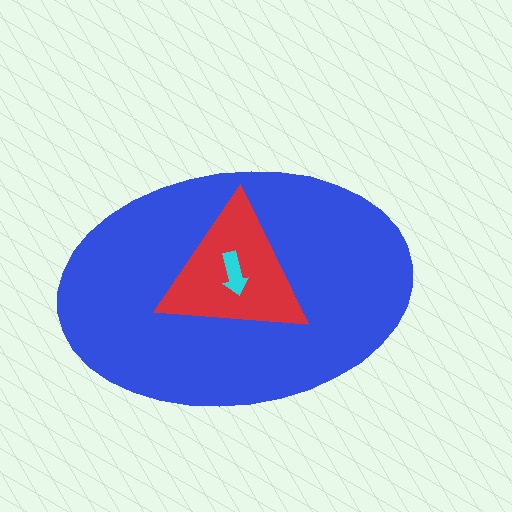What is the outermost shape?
The blue ellipse.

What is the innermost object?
The cyan arrow.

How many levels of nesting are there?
3.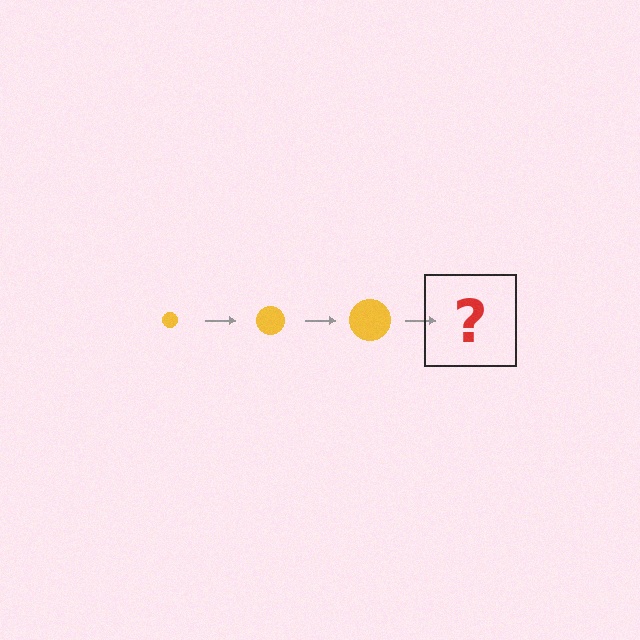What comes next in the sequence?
The next element should be a yellow circle, larger than the previous one.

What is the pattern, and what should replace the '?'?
The pattern is that the circle gets progressively larger each step. The '?' should be a yellow circle, larger than the previous one.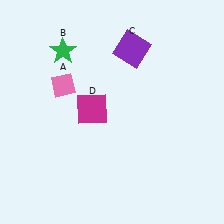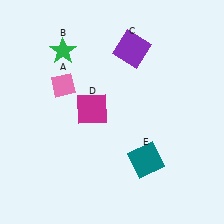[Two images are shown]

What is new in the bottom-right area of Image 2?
A teal square (E) was added in the bottom-right area of Image 2.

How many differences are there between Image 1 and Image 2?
There is 1 difference between the two images.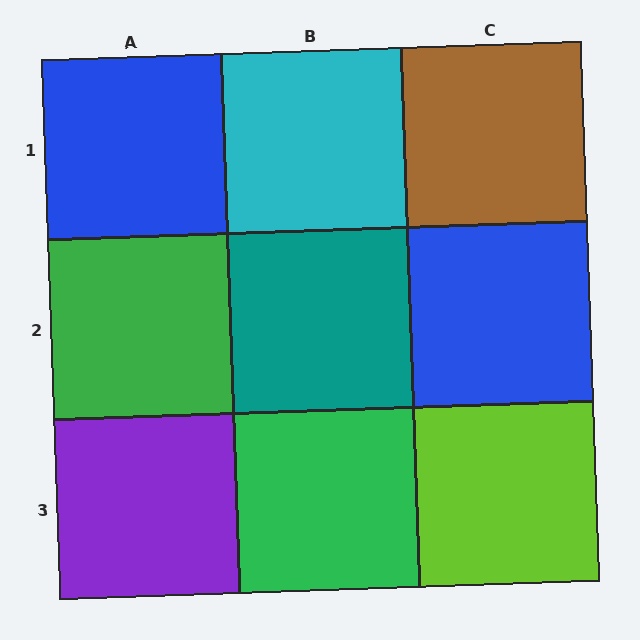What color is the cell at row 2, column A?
Green.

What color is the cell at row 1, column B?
Cyan.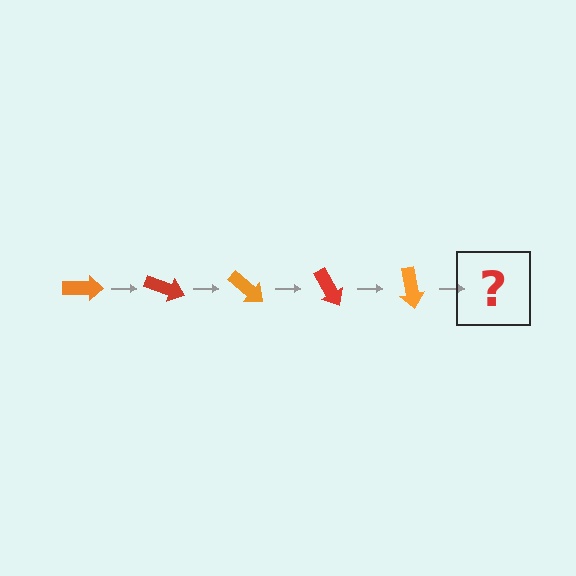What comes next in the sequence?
The next element should be a red arrow, rotated 100 degrees from the start.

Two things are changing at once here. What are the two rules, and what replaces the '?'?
The two rules are that it rotates 20 degrees each step and the color cycles through orange and red. The '?' should be a red arrow, rotated 100 degrees from the start.